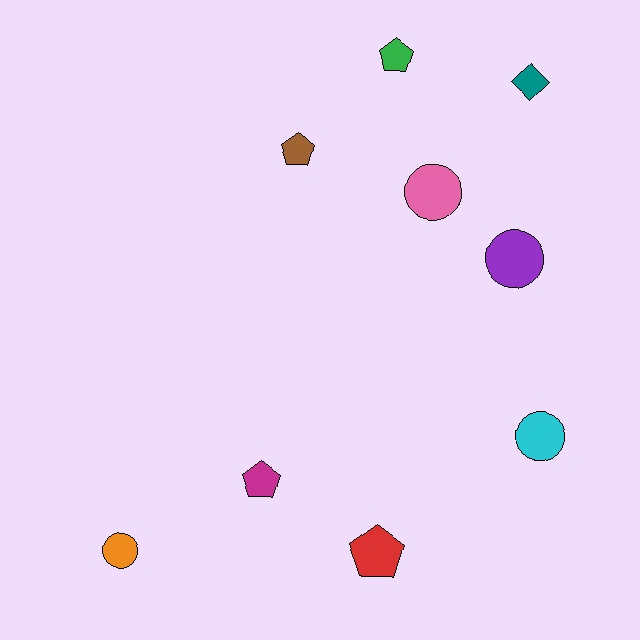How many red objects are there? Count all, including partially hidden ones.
There is 1 red object.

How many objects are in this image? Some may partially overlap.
There are 9 objects.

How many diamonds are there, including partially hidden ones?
There is 1 diamond.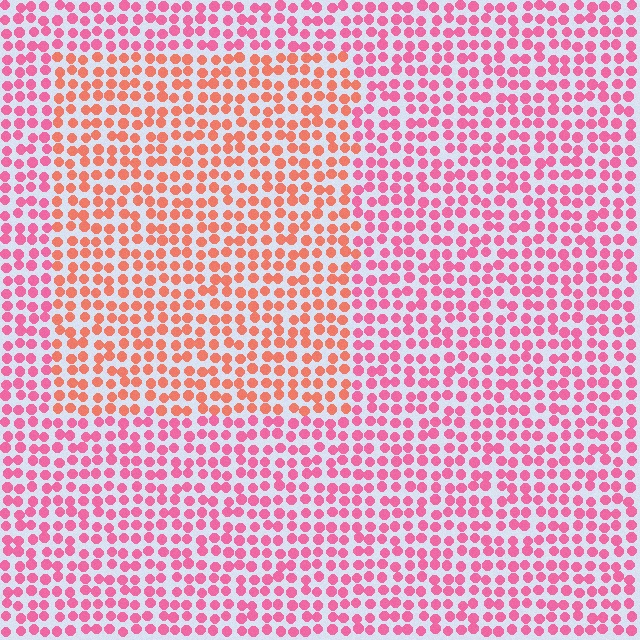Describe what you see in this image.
The image is filled with small pink elements in a uniform arrangement. A rectangle-shaped region is visible where the elements are tinted to a slightly different hue, forming a subtle color boundary.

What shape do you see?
I see a rectangle.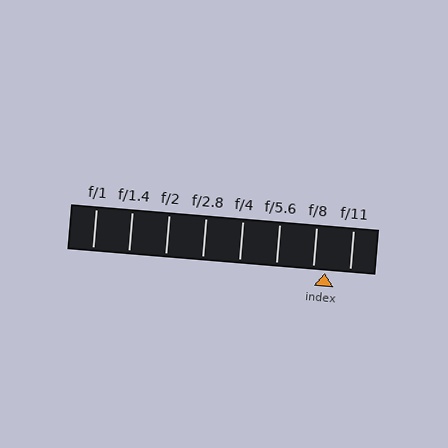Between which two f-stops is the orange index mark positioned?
The index mark is between f/8 and f/11.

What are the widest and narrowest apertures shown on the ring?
The widest aperture shown is f/1 and the narrowest is f/11.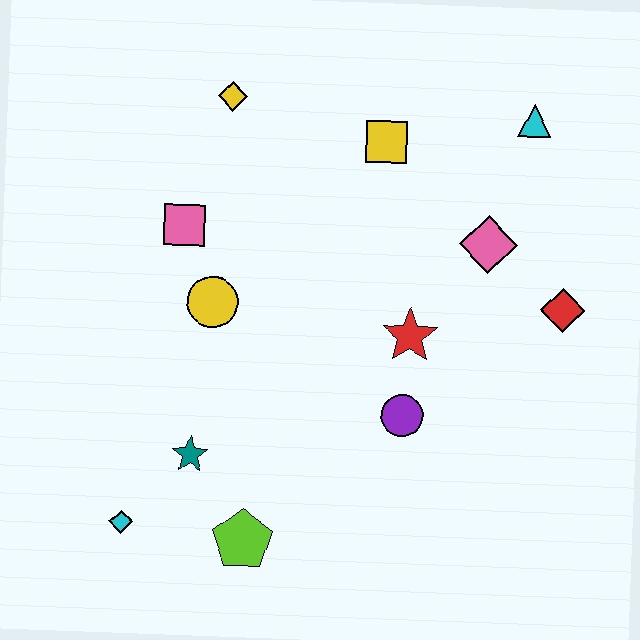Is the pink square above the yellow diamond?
No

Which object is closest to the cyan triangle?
The pink diamond is closest to the cyan triangle.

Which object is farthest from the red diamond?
The cyan diamond is farthest from the red diamond.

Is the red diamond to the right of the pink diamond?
Yes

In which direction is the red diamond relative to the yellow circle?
The red diamond is to the right of the yellow circle.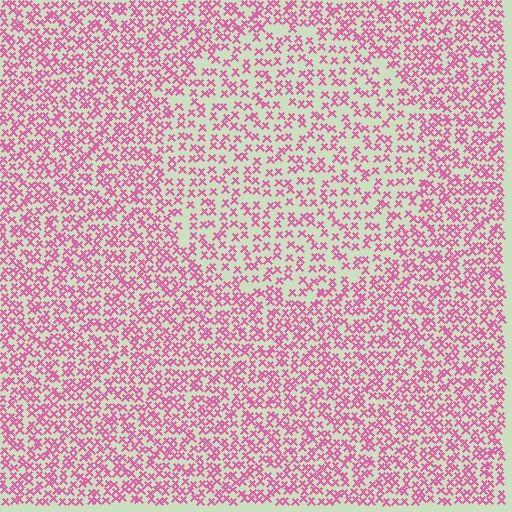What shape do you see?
I see a circle.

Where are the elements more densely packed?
The elements are more densely packed outside the circle boundary.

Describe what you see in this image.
The image contains small pink elements arranged at two different densities. A circle-shaped region is visible where the elements are less densely packed than the surrounding area.